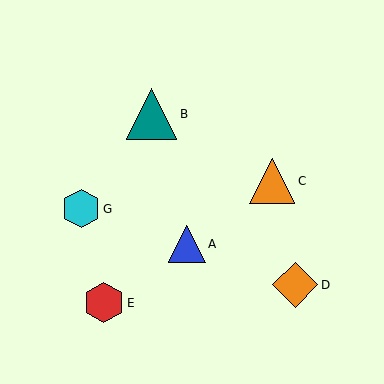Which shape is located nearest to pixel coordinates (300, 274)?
The orange diamond (labeled D) at (295, 285) is nearest to that location.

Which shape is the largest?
The teal triangle (labeled B) is the largest.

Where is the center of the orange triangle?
The center of the orange triangle is at (272, 181).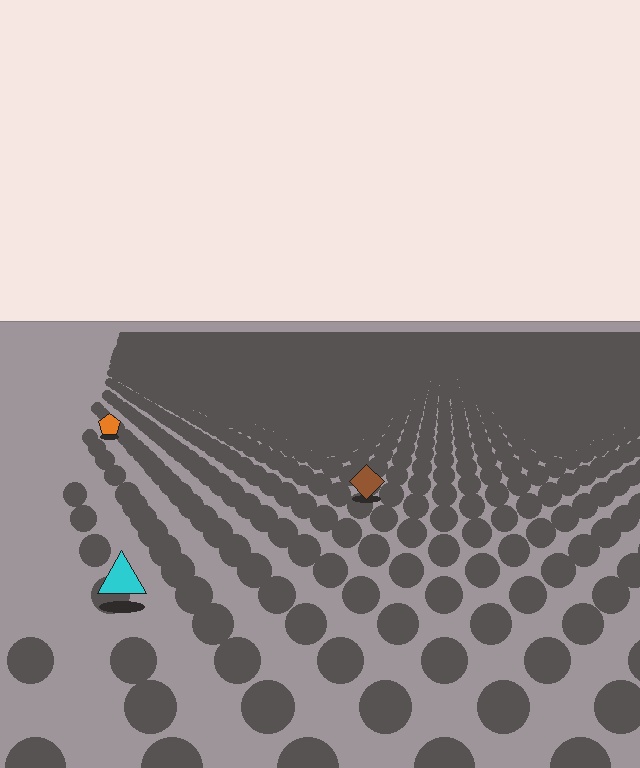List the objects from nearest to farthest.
From nearest to farthest: the cyan triangle, the brown diamond, the orange pentagon.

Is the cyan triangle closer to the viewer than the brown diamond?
Yes. The cyan triangle is closer — you can tell from the texture gradient: the ground texture is coarser near it.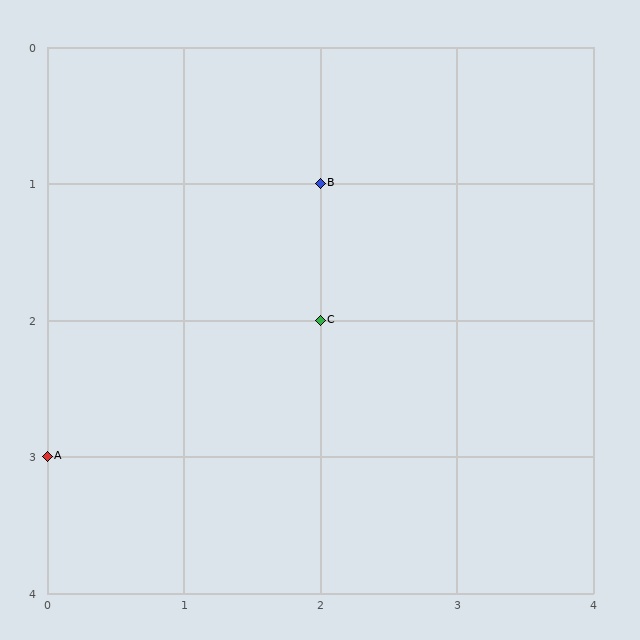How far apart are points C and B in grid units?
Points C and B are 1 row apart.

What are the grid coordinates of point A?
Point A is at grid coordinates (0, 3).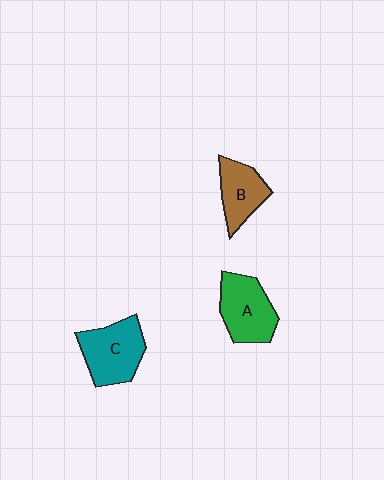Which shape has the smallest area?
Shape B (brown).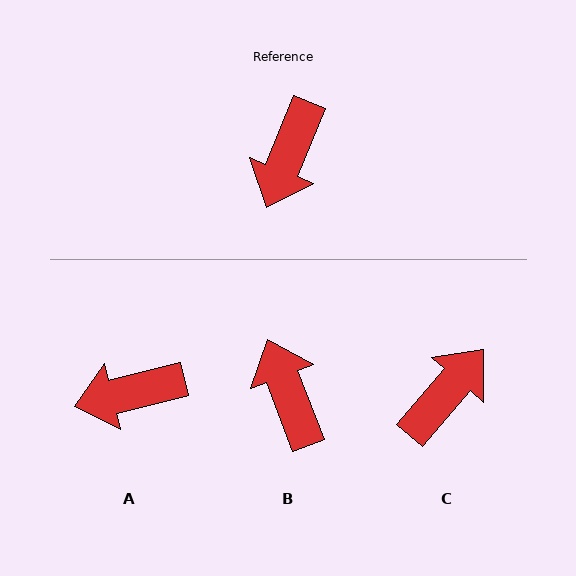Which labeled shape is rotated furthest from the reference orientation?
C, about 161 degrees away.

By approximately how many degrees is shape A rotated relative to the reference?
Approximately 54 degrees clockwise.